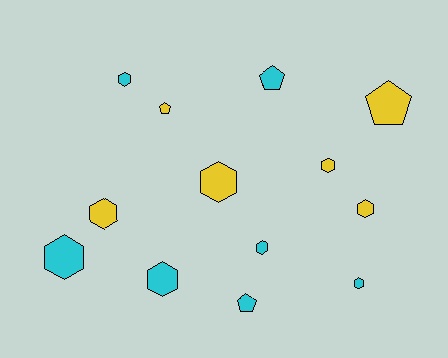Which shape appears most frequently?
Hexagon, with 9 objects.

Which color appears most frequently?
Cyan, with 7 objects.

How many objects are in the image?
There are 13 objects.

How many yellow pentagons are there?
There are 2 yellow pentagons.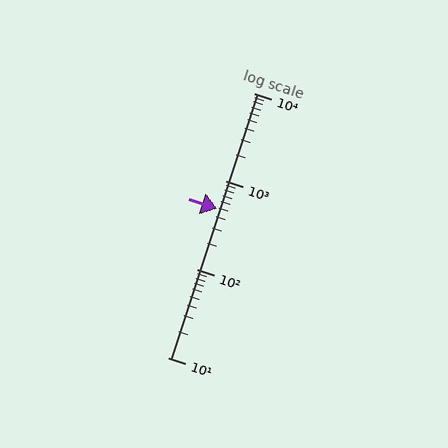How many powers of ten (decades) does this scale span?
The scale spans 3 decades, from 10 to 10000.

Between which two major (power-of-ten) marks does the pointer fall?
The pointer is between 100 and 1000.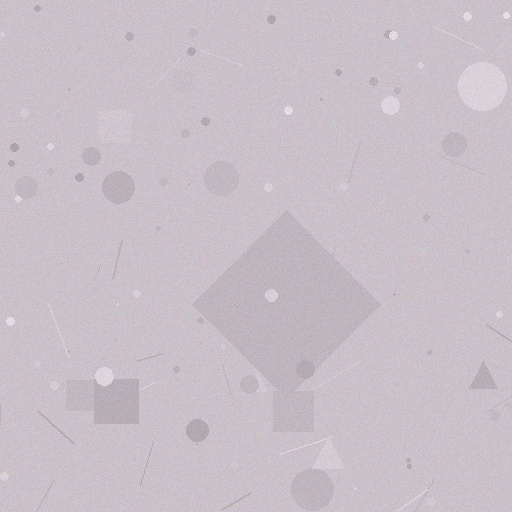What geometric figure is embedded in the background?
A diamond is embedded in the background.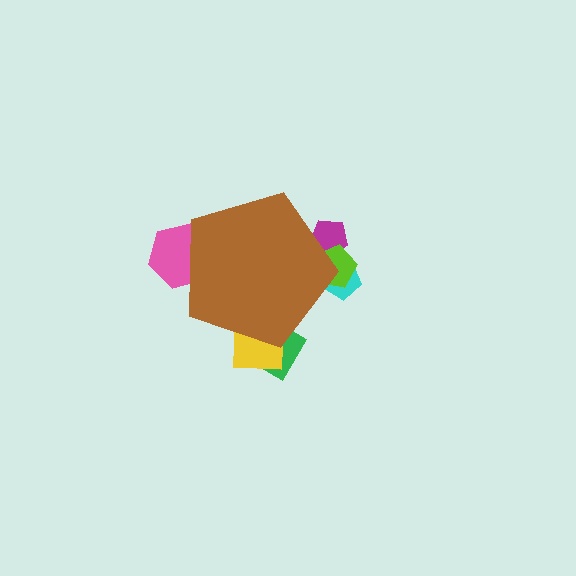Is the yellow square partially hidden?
Yes, the yellow square is partially hidden behind the brown pentagon.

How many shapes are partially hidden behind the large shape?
6 shapes are partially hidden.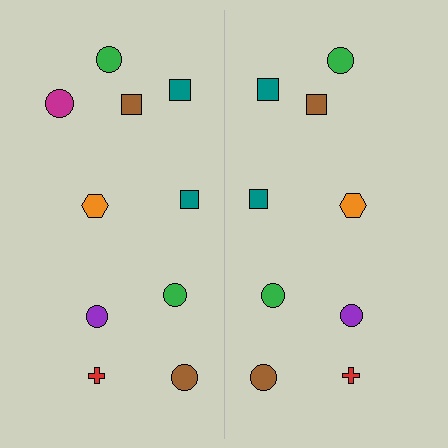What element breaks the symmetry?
A magenta circle is missing from the right side.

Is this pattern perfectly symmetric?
No, the pattern is not perfectly symmetric. A magenta circle is missing from the right side.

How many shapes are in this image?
There are 19 shapes in this image.